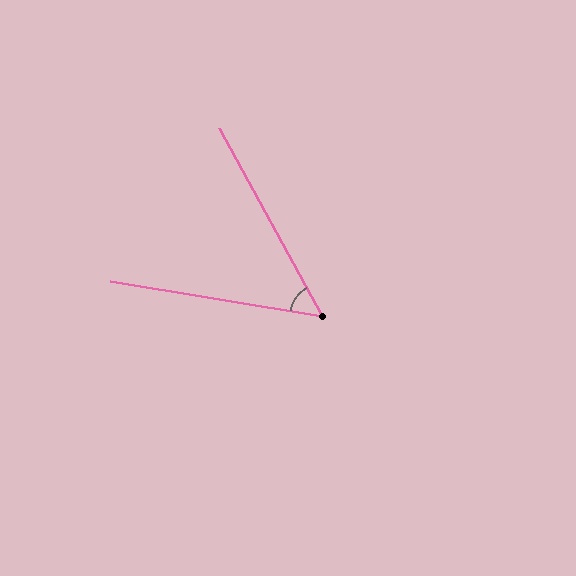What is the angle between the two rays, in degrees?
Approximately 52 degrees.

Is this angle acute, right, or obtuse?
It is acute.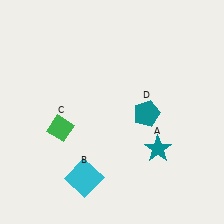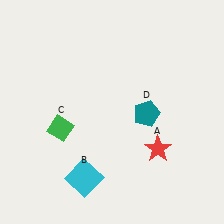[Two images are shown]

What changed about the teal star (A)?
In Image 1, A is teal. In Image 2, it changed to red.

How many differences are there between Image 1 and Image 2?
There is 1 difference between the two images.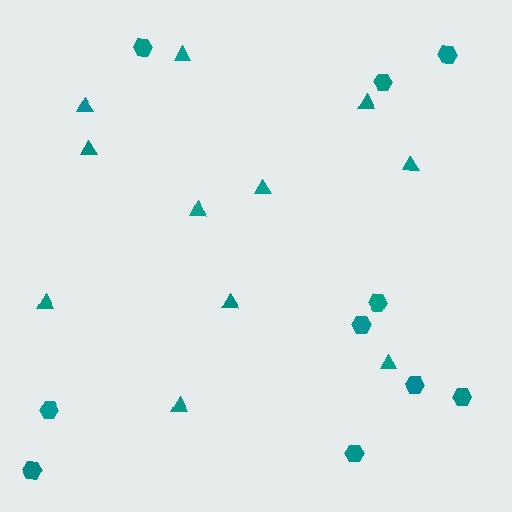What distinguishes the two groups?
There are 2 groups: one group of hexagons (10) and one group of triangles (11).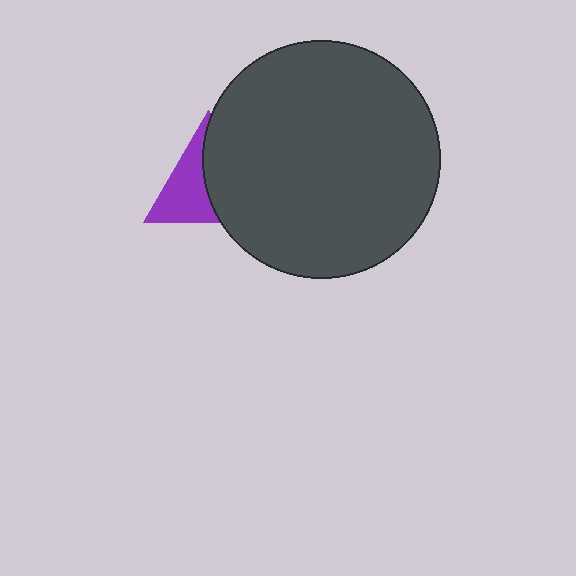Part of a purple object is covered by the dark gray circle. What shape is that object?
It is a triangle.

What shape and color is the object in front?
The object in front is a dark gray circle.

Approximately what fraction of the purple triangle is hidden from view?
Roughly 52% of the purple triangle is hidden behind the dark gray circle.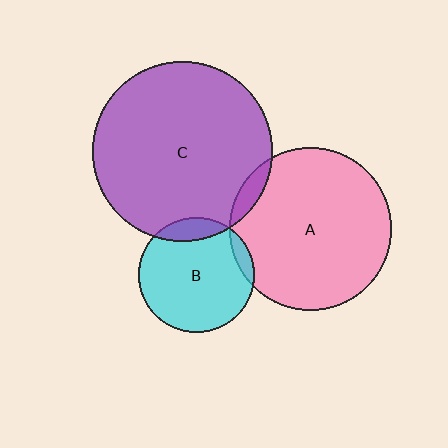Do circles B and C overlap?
Yes.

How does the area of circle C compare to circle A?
Approximately 1.2 times.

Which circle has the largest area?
Circle C (purple).